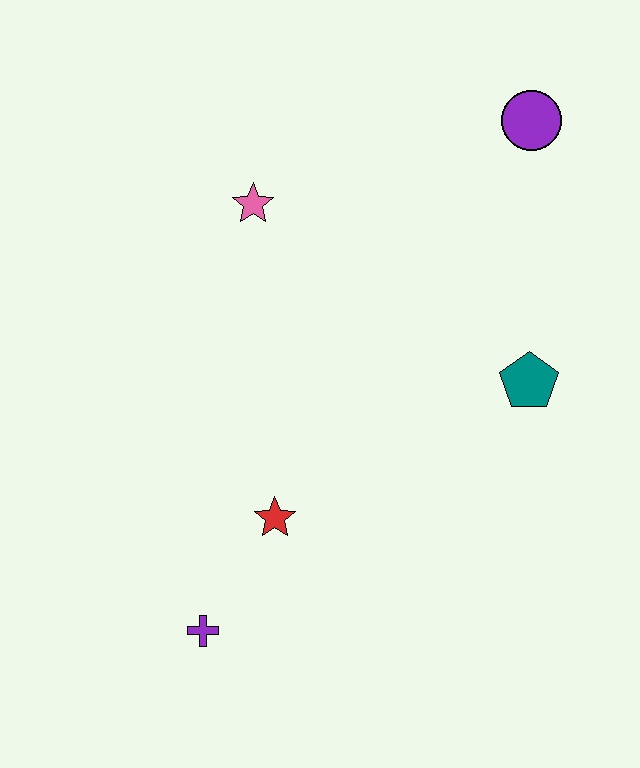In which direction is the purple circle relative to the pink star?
The purple circle is to the right of the pink star.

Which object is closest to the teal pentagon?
The purple circle is closest to the teal pentagon.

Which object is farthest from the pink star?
The purple cross is farthest from the pink star.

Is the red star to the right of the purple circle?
No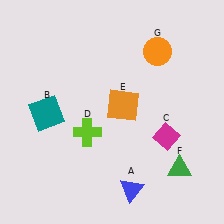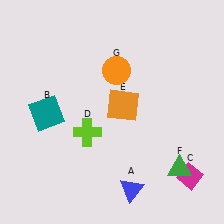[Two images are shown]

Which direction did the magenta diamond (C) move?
The magenta diamond (C) moved down.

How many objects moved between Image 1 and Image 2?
2 objects moved between the two images.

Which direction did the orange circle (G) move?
The orange circle (G) moved left.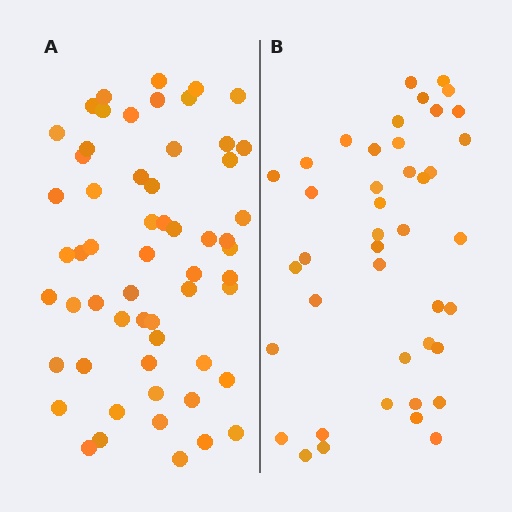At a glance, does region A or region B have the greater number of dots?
Region A (the left region) has more dots.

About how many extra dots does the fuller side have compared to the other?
Region A has approximately 15 more dots than region B.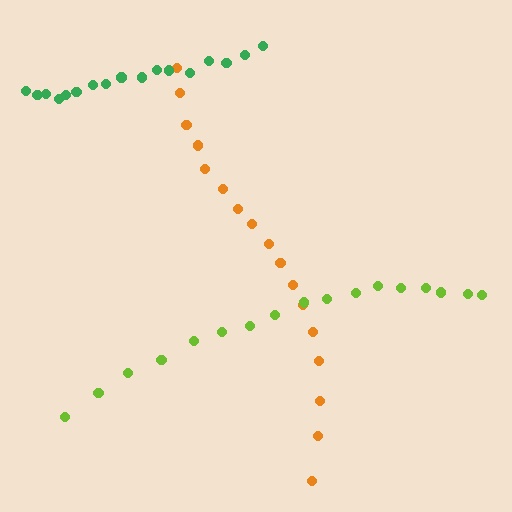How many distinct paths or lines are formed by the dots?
There are 3 distinct paths.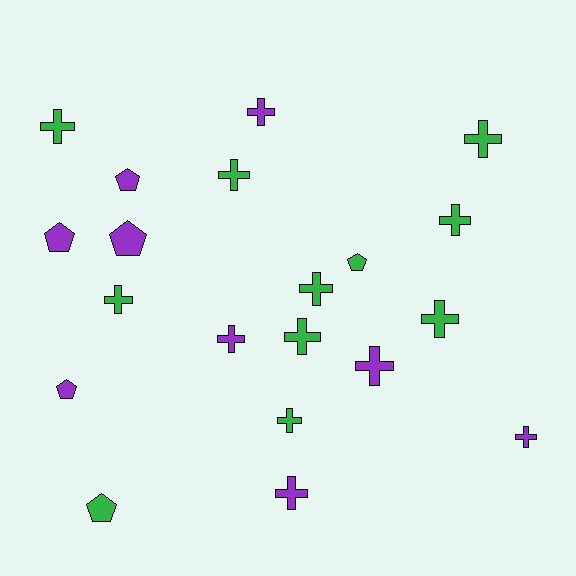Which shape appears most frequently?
Cross, with 14 objects.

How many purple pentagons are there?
There are 4 purple pentagons.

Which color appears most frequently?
Green, with 11 objects.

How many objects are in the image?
There are 20 objects.